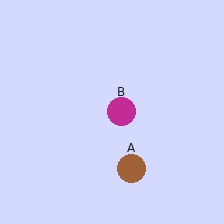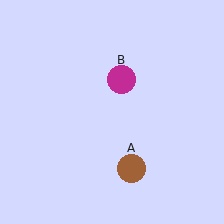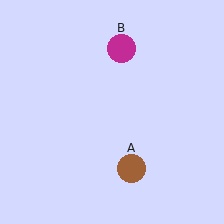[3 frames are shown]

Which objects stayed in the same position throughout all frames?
Brown circle (object A) remained stationary.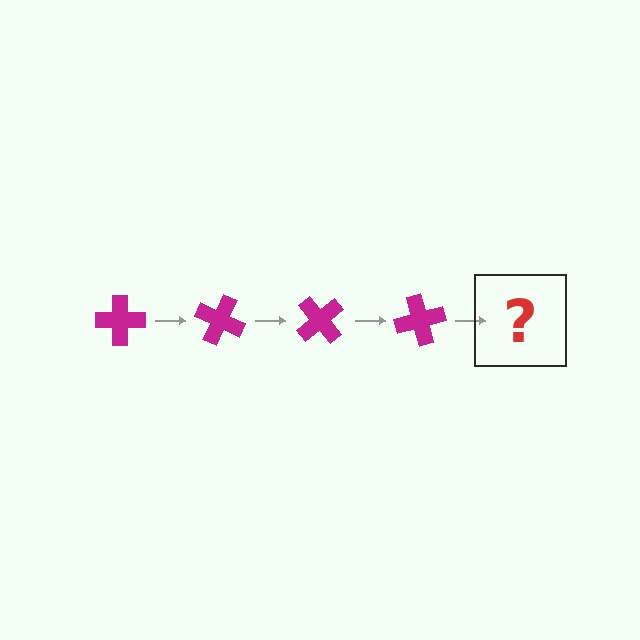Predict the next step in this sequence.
The next step is a magenta cross rotated 100 degrees.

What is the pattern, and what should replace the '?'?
The pattern is that the cross rotates 25 degrees each step. The '?' should be a magenta cross rotated 100 degrees.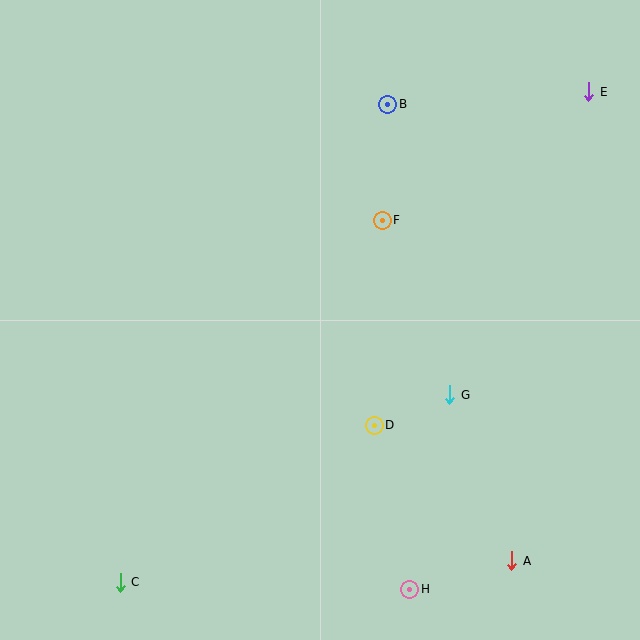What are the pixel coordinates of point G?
Point G is at (450, 395).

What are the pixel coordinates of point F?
Point F is at (382, 220).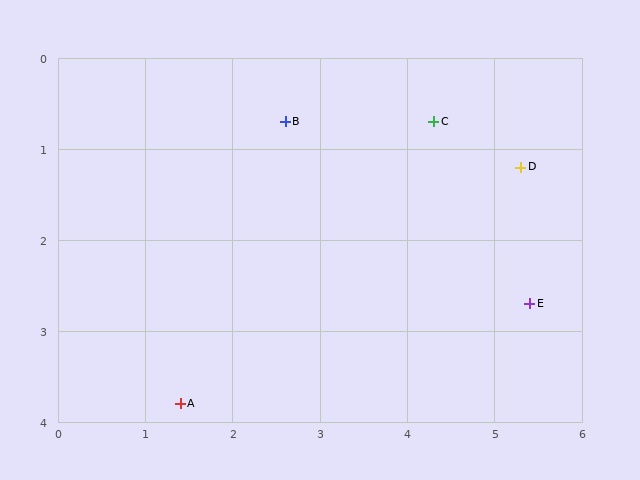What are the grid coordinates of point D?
Point D is at approximately (5.3, 1.2).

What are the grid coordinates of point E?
Point E is at approximately (5.4, 2.7).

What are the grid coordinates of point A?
Point A is at approximately (1.4, 3.8).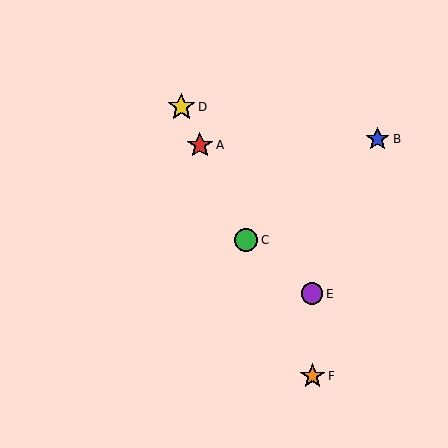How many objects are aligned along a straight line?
4 objects (A, C, D, F) are aligned along a straight line.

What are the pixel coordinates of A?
Object A is at (200, 145).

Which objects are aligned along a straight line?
Objects A, C, D, F are aligned along a straight line.